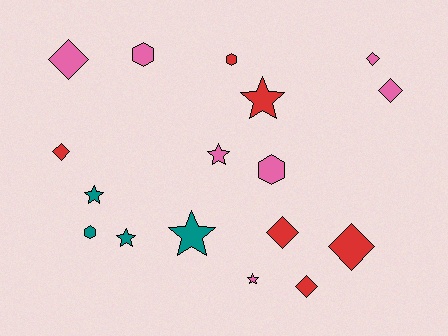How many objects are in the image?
There are 17 objects.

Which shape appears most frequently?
Diamond, with 7 objects.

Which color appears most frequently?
Pink, with 7 objects.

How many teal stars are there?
There are 3 teal stars.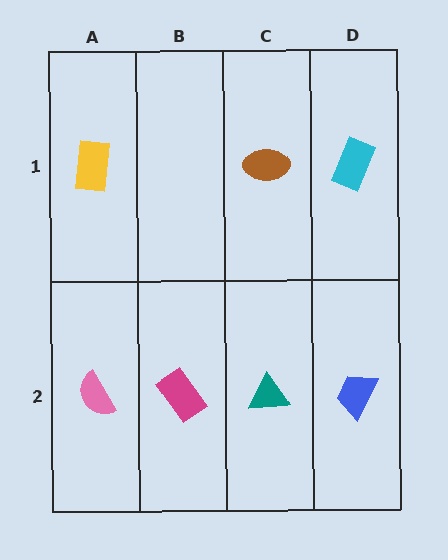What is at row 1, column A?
A yellow rectangle.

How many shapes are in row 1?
3 shapes.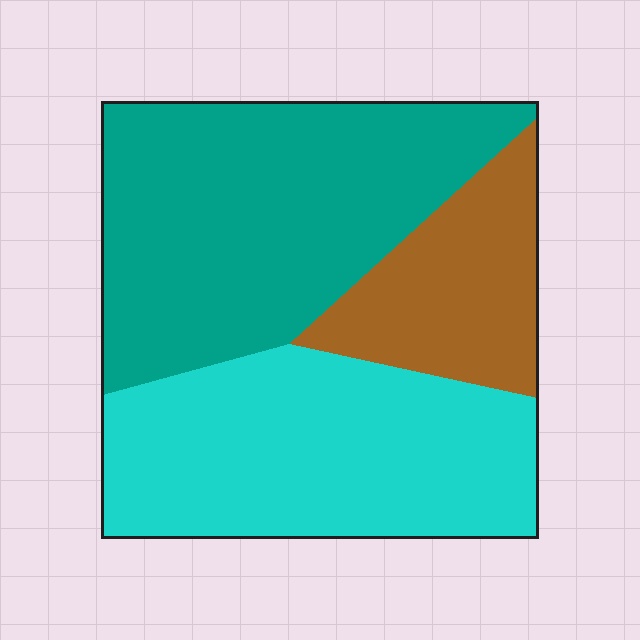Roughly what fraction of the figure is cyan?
Cyan takes up about three eighths (3/8) of the figure.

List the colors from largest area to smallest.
From largest to smallest: teal, cyan, brown.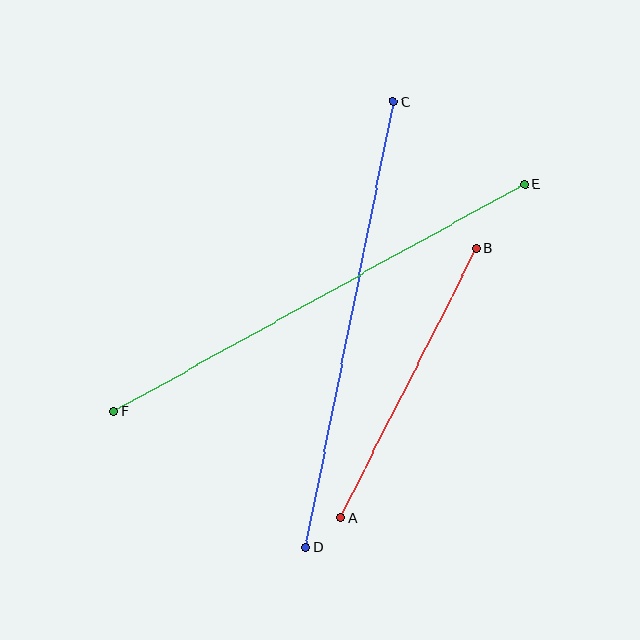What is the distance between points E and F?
The distance is approximately 470 pixels.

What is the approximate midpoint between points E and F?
The midpoint is at approximately (319, 298) pixels.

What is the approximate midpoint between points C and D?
The midpoint is at approximately (349, 325) pixels.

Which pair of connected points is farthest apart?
Points E and F are farthest apart.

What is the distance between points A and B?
The distance is approximately 301 pixels.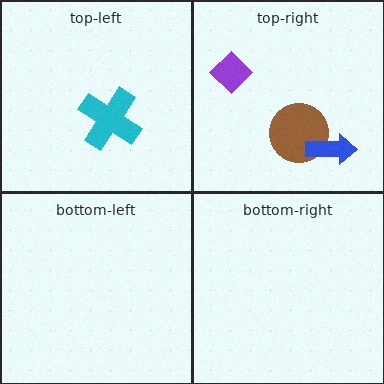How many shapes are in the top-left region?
1.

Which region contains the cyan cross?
The top-left region.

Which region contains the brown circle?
The top-right region.